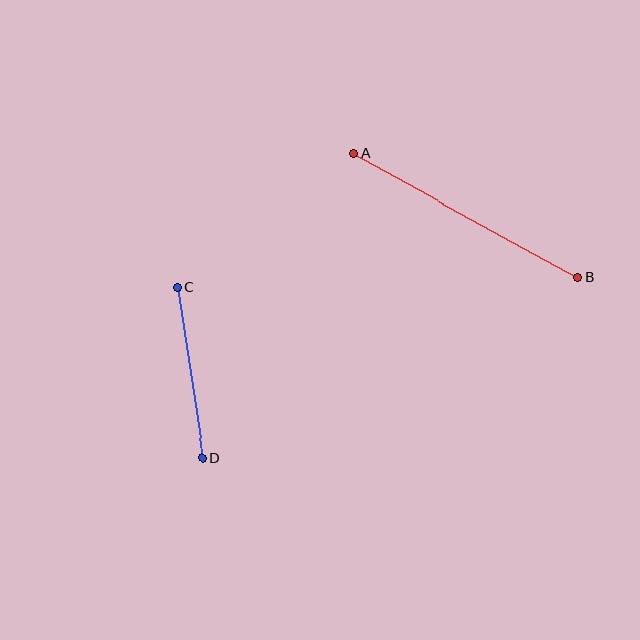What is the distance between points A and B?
The distance is approximately 257 pixels.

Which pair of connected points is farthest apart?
Points A and B are farthest apart.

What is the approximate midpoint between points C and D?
The midpoint is at approximately (190, 373) pixels.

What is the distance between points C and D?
The distance is approximately 172 pixels.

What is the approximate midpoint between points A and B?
The midpoint is at approximately (466, 215) pixels.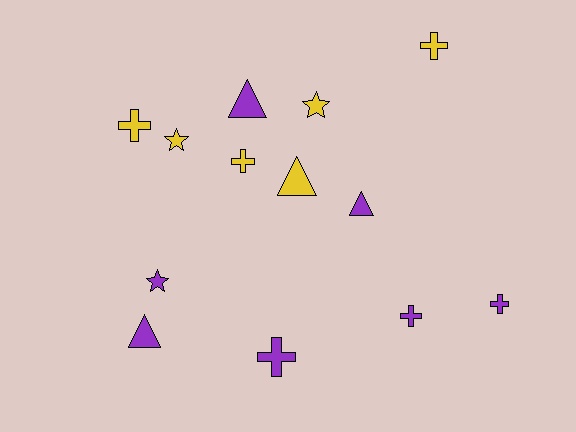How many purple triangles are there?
There are 3 purple triangles.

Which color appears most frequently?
Purple, with 7 objects.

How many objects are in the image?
There are 13 objects.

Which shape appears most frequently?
Cross, with 6 objects.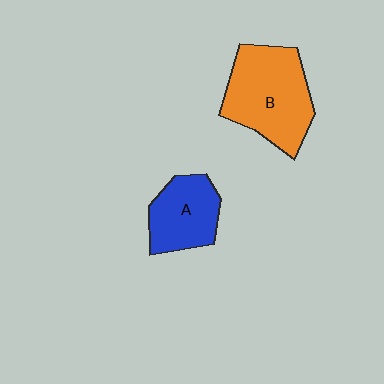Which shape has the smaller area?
Shape A (blue).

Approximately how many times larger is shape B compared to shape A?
Approximately 1.6 times.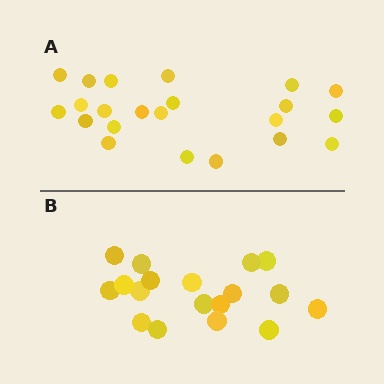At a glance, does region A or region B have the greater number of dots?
Region A (the top region) has more dots.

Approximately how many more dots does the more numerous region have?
Region A has about 4 more dots than region B.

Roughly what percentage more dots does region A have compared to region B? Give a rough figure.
About 20% more.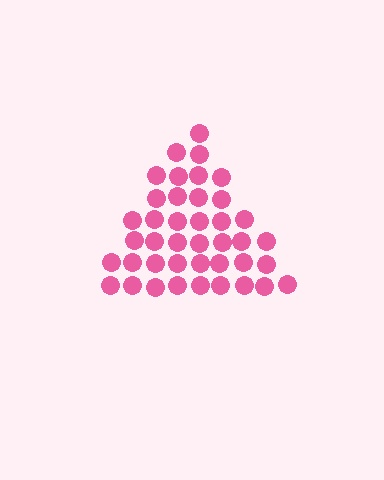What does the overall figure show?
The overall figure shows a triangle.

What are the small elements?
The small elements are circles.